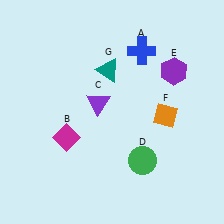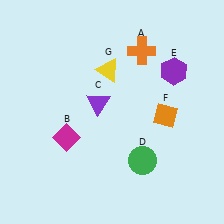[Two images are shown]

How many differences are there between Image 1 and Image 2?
There are 2 differences between the two images.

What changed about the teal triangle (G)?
In Image 1, G is teal. In Image 2, it changed to yellow.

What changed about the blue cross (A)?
In Image 1, A is blue. In Image 2, it changed to orange.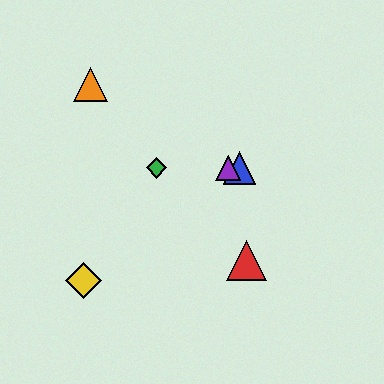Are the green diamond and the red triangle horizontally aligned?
No, the green diamond is at y≈168 and the red triangle is at y≈261.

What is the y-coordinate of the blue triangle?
The blue triangle is at y≈168.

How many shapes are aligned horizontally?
3 shapes (the blue triangle, the green diamond, the purple triangle) are aligned horizontally.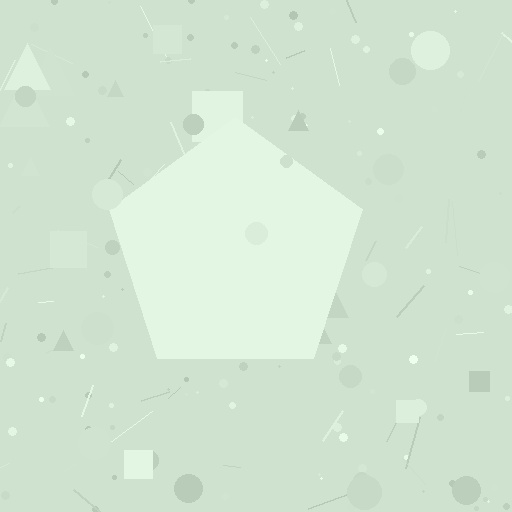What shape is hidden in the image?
A pentagon is hidden in the image.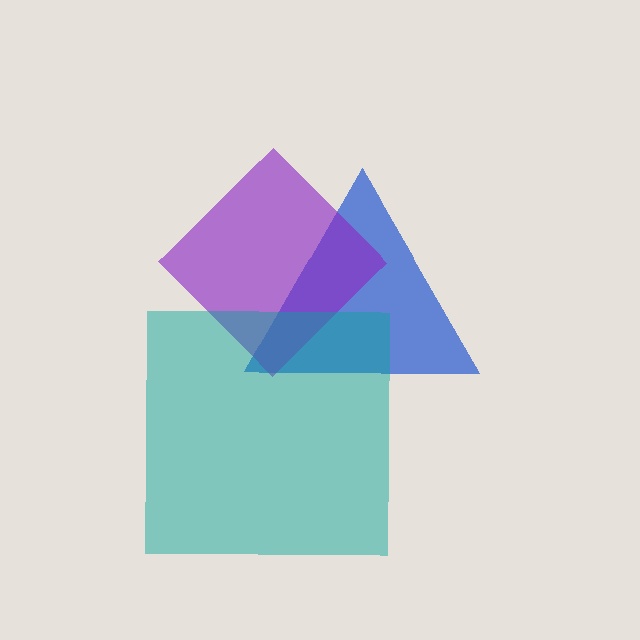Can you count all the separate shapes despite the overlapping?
Yes, there are 3 separate shapes.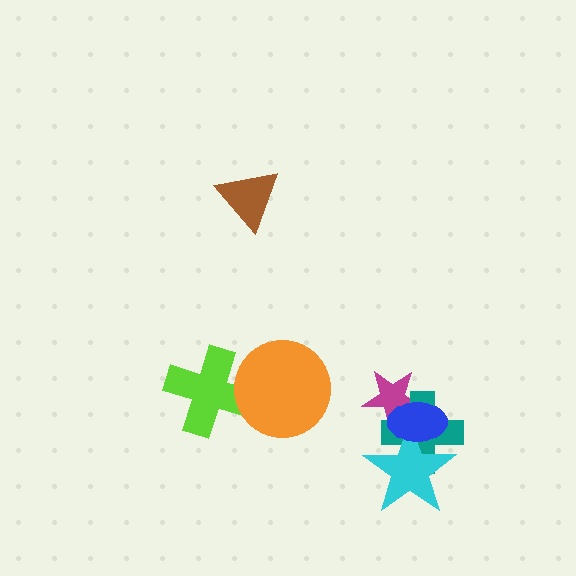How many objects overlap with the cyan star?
2 objects overlap with the cyan star.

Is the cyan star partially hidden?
Yes, it is partially covered by another shape.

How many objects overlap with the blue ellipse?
3 objects overlap with the blue ellipse.